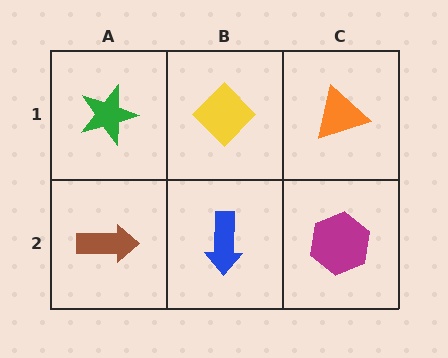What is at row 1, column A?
A green star.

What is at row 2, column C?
A magenta hexagon.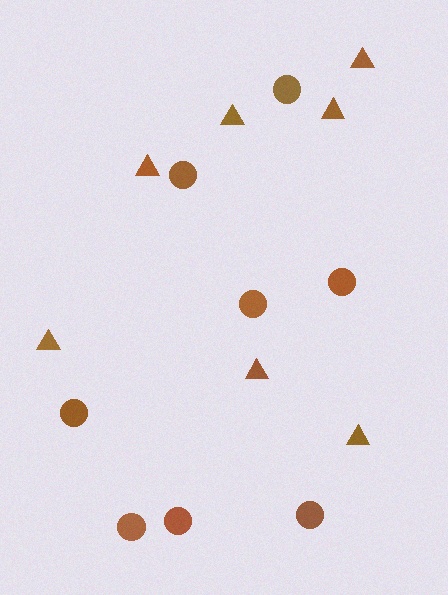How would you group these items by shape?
There are 2 groups: one group of triangles (7) and one group of circles (8).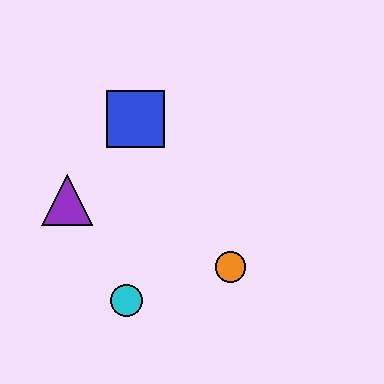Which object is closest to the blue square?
The purple triangle is closest to the blue square.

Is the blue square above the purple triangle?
Yes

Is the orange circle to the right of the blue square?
Yes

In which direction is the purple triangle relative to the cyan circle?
The purple triangle is above the cyan circle.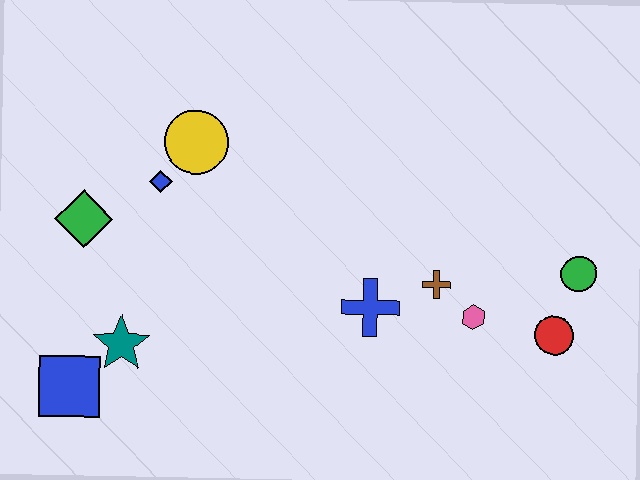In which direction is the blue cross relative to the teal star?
The blue cross is to the right of the teal star.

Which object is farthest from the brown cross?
The blue square is farthest from the brown cross.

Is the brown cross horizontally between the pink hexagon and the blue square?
Yes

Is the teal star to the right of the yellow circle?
No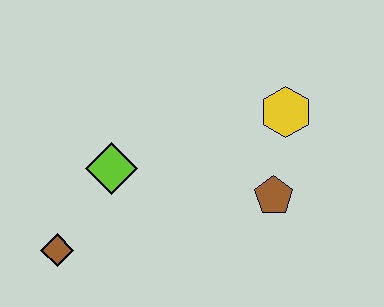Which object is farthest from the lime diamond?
The yellow hexagon is farthest from the lime diamond.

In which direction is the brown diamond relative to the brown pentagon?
The brown diamond is to the left of the brown pentagon.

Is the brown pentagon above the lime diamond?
No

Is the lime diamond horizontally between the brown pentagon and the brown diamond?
Yes